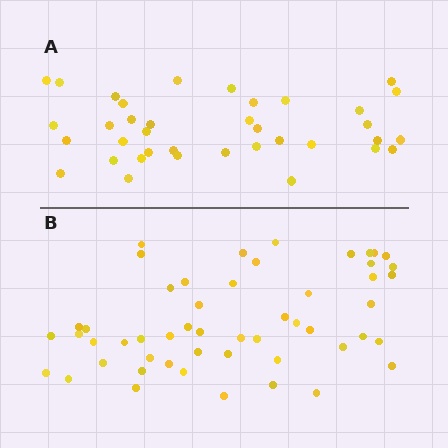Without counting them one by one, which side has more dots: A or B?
Region B (the bottom region) has more dots.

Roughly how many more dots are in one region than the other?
Region B has approximately 15 more dots than region A.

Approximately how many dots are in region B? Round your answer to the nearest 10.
About 50 dots. (The exact count is 52, which rounds to 50.)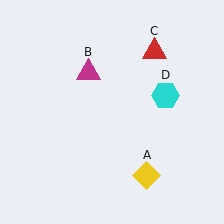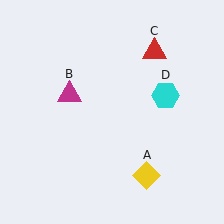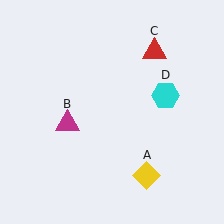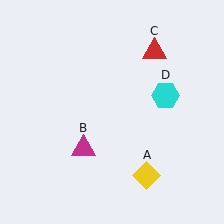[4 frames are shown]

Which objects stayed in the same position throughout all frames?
Yellow diamond (object A) and red triangle (object C) and cyan hexagon (object D) remained stationary.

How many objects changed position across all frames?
1 object changed position: magenta triangle (object B).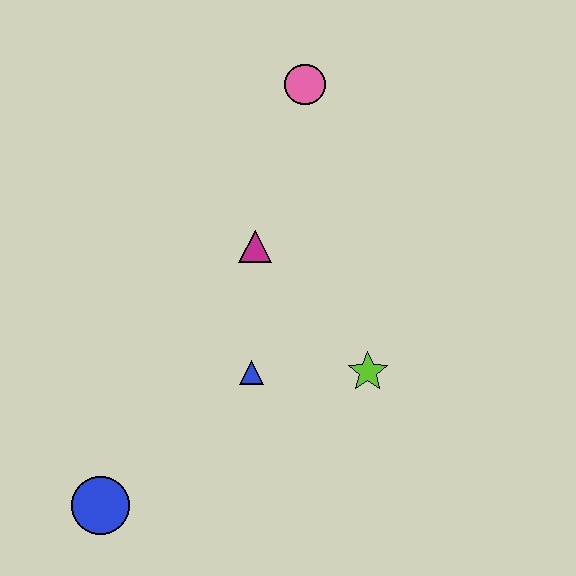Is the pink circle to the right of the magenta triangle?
Yes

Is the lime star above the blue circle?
Yes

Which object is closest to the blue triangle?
The lime star is closest to the blue triangle.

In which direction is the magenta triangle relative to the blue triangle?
The magenta triangle is above the blue triangle.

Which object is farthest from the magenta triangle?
The blue circle is farthest from the magenta triangle.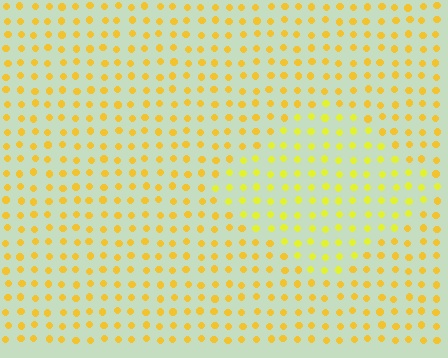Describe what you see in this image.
The image is filled with small yellow elements in a uniform arrangement. A diamond-shaped region is visible where the elements are tinted to a slightly different hue, forming a subtle color boundary.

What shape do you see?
I see a diamond.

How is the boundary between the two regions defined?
The boundary is defined purely by a slight shift in hue (about 20 degrees). Spacing, size, and orientation are identical on both sides.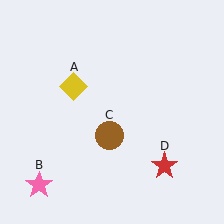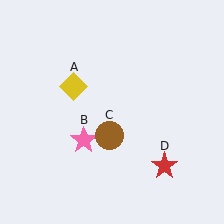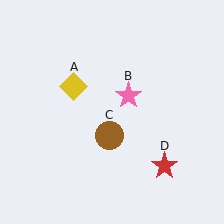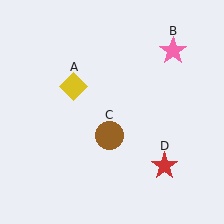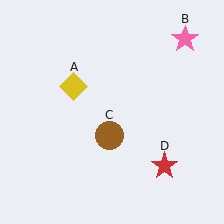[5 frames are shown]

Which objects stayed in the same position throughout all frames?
Yellow diamond (object A) and brown circle (object C) and red star (object D) remained stationary.